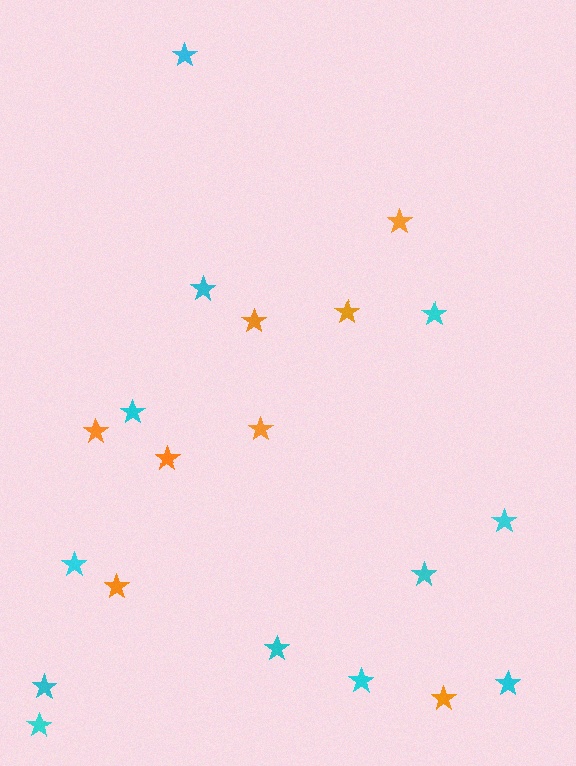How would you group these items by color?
There are 2 groups: one group of cyan stars (12) and one group of orange stars (8).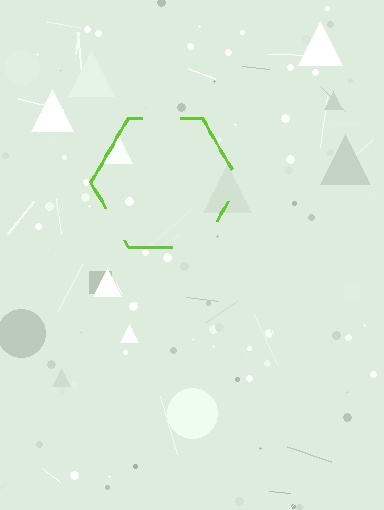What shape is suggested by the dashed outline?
The dashed outline suggests a hexagon.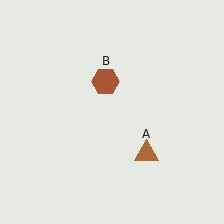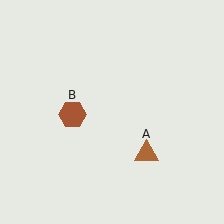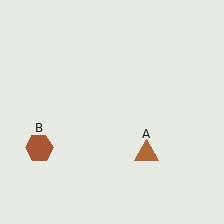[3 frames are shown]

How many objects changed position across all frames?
1 object changed position: brown hexagon (object B).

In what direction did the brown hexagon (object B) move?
The brown hexagon (object B) moved down and to the left.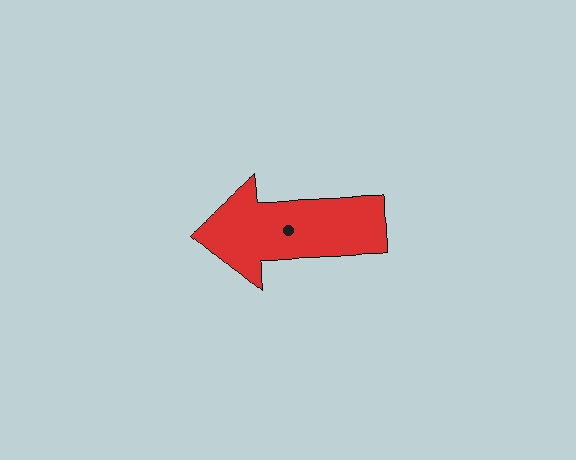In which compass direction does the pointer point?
West.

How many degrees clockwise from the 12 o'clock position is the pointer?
Approximately 269 degrees.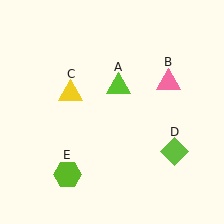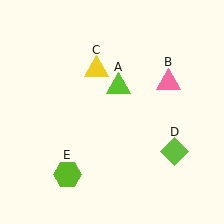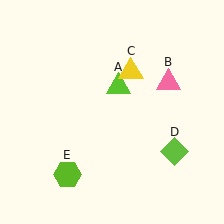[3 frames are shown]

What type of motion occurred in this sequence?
The yellow triangle (object C) rotated clockwise around the center of the scene.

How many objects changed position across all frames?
1 object changed position: yellow triangle (object C).